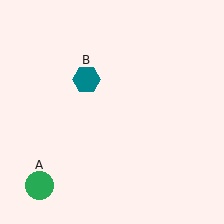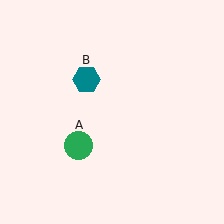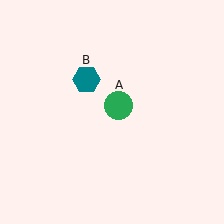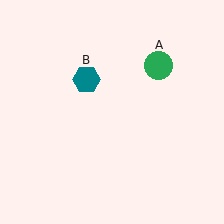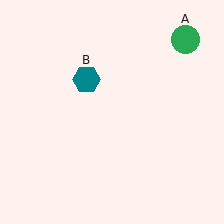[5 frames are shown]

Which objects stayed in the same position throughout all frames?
Teal hexagon (object B) remained stationary.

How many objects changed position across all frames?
1 object changed position: green circle (object A).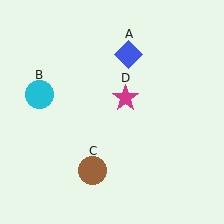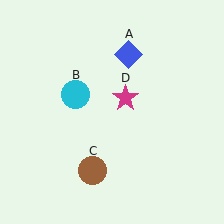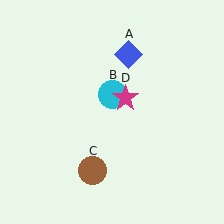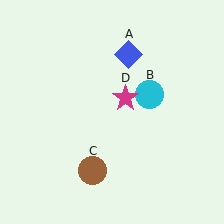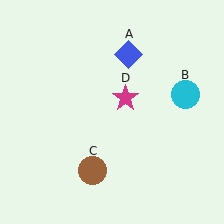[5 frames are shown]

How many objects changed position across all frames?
1 object changed position: cyan circle (object B).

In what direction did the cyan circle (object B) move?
The cyan circle (object B) moved right.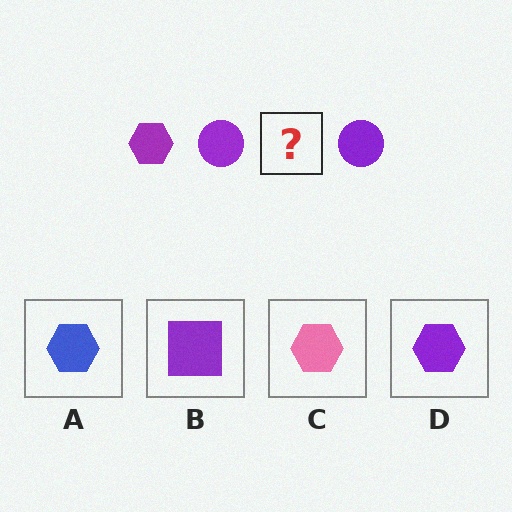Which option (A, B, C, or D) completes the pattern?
D.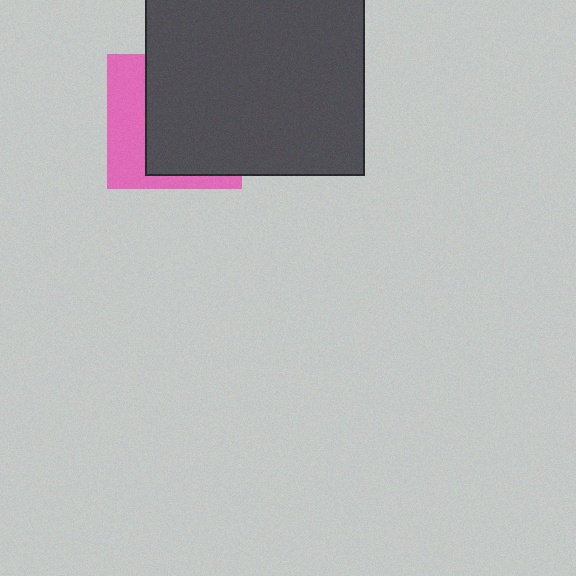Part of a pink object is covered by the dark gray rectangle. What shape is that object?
It is a square.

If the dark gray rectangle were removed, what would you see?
You would see the complete pink square.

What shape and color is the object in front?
The object in front is a dark gray rectangle.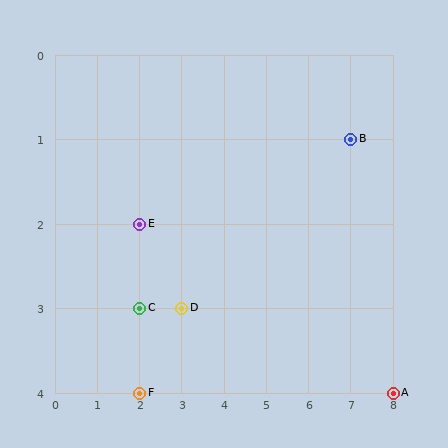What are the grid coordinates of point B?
Point B is at grid coordinates (7, 1).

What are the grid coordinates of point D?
Point D is at grid coordinates (3, 3).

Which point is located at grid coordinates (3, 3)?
Point D is at (3, 3).